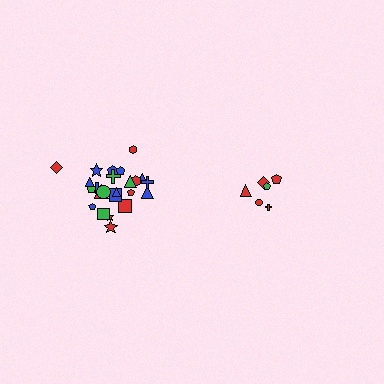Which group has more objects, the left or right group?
The left group.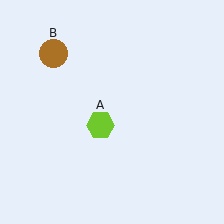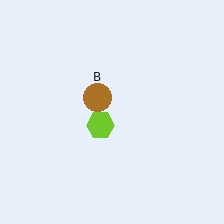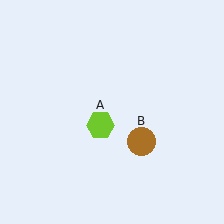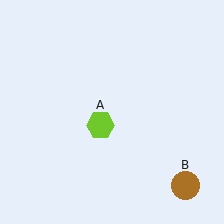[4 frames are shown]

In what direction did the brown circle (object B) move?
The brown circle (object B) moved down and to the right.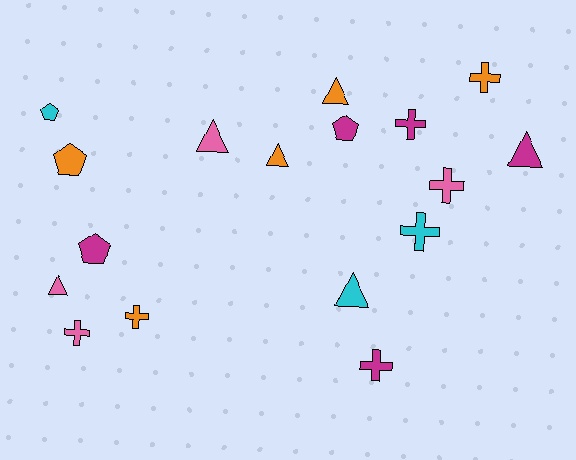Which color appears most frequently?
Orange, with 5 objects.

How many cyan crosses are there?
There is 1 cyan cross.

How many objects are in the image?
There are 17 objects.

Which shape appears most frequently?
Cross, with 7 objects.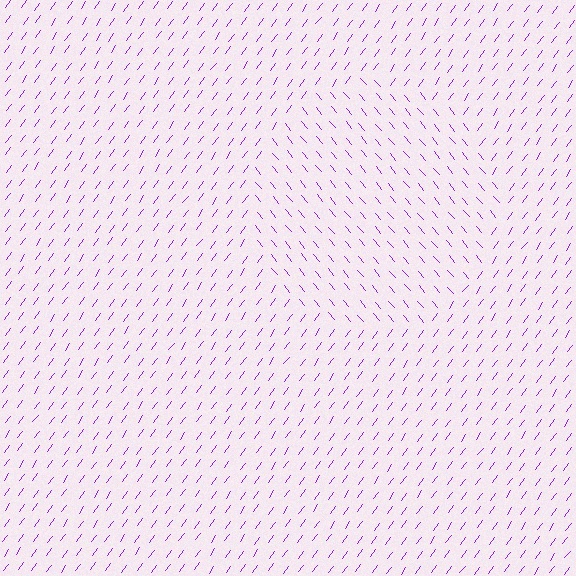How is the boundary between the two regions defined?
The boundary is defined purely by a change in line orientation (approximately 75 degrees difference). All lines are the same color and thickness.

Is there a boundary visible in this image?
Yes, there is a texture boundary formed by a change in line orientation.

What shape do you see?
I see a circle.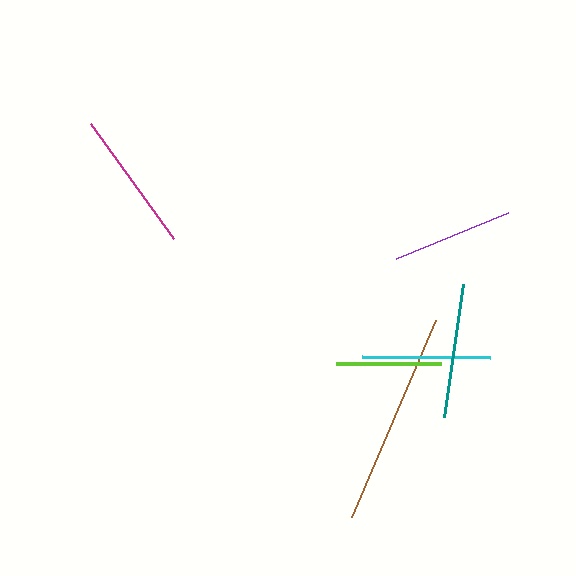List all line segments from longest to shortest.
From longest to shortest: brown, magenta, teal, cyan, purple, lime.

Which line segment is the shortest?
The lime line is the shortest at approximately 105 pixels.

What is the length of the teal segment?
The teal segment is approximately 134 pixels long.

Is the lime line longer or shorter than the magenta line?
The magenta line is longer than the lime line.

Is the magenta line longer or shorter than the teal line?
The magenta line is longer than the teal line.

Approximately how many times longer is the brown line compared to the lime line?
The brown line is approximately 2.0 times the length of the lime line.